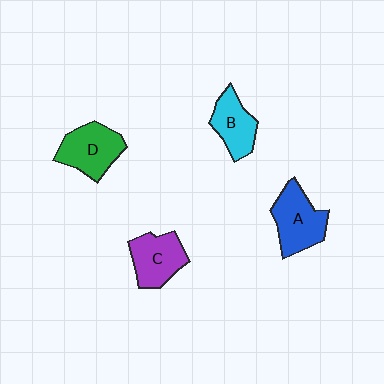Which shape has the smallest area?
Shape B (cyan).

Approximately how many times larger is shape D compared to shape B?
Approximately 1.2 times.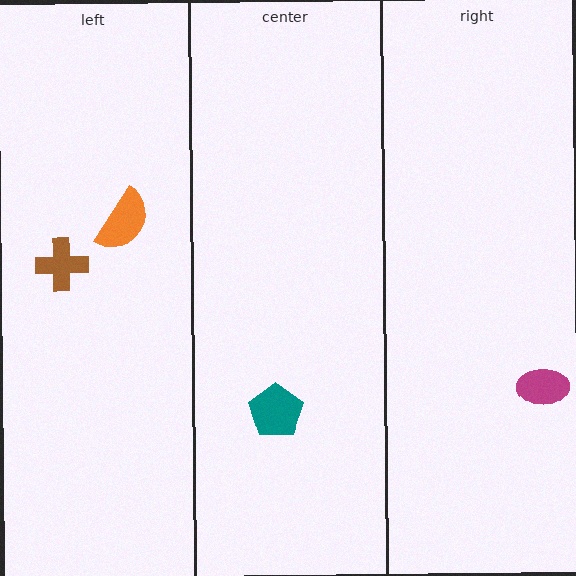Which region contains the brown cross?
The left region.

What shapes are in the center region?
The teal pentagon.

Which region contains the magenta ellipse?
The right region.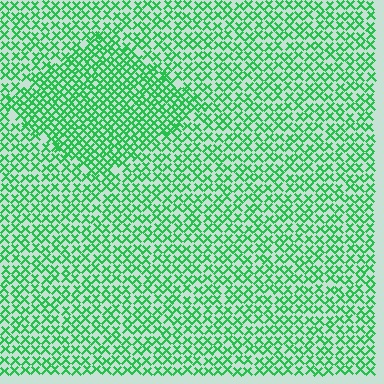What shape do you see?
I see a diamond.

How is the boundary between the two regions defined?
The boundary is defined by a change in element density (approximately 1.6x ratio). All elements are the same color, size, and shape.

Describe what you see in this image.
The image contains small green elements arranged at two different densities. A diamond-shaped region is visible where the elements are more densely packed than the surrounding area.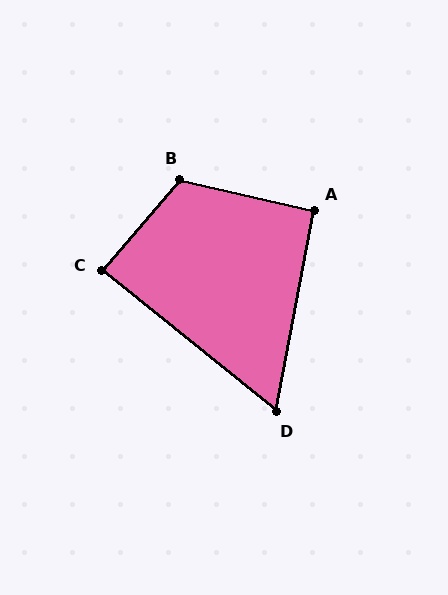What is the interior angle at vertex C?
Approximately 88 degrees (approximately right).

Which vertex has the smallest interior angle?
D, at approximately 62 degrees.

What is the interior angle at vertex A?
Approximately 92 degrees (approximately right).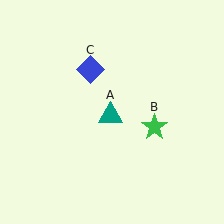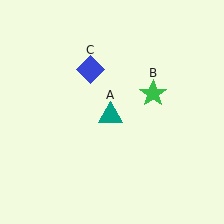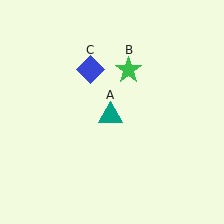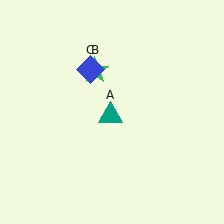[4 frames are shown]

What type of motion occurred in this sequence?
The green star (object B) rotated counterclockwise around the center of the scene.